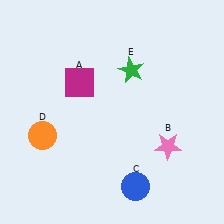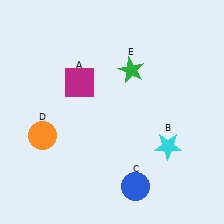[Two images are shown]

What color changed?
The star (B) changed from pink in Image 1 to cyan in Image 2.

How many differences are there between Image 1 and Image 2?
There is 1 difference between the two images.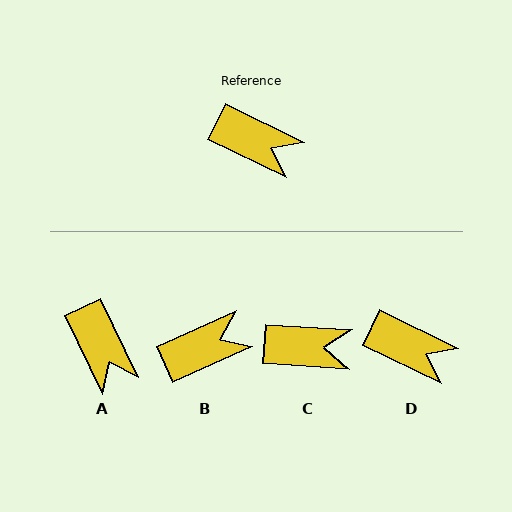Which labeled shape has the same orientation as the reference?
D.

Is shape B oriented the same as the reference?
No, it is off by about 50 degrees.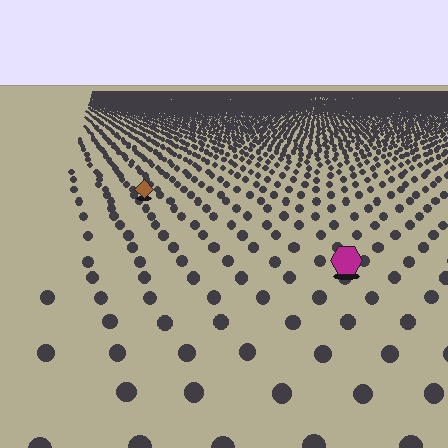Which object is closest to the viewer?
The magenta hexagon is closest. The texture marks near it are larger and more spread out.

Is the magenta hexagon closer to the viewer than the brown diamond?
Yes. The magenta hexagon is closer — you can tell from the texture gradient: the ground texture is coarser near it.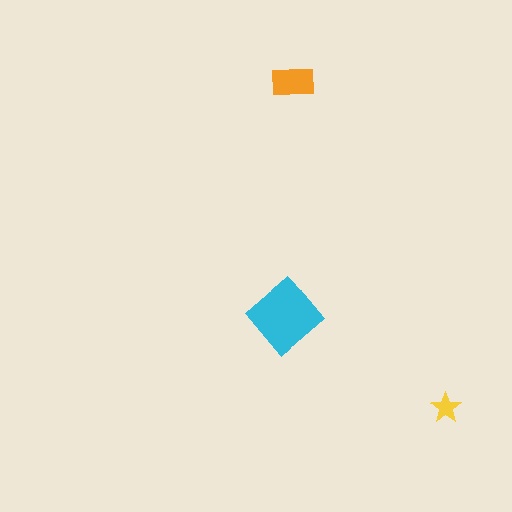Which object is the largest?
The cyan diamond.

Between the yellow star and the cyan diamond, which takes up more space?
The cyan diamond.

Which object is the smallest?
The yellow star.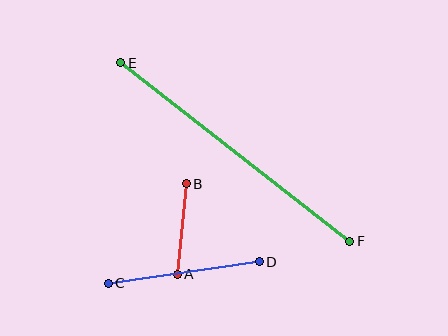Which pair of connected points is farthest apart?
Points E and F are farthest apart.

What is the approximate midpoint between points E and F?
The midpoint is at approximately (235, 152) pixels.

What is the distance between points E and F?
The distance is approximately 290 pixels.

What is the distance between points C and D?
The distance is approximately 153 pixels.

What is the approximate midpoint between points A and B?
The midpoint is at approximately (182, 229) pixels.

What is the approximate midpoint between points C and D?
The midpoint is at approximately (184, 273) pixels.